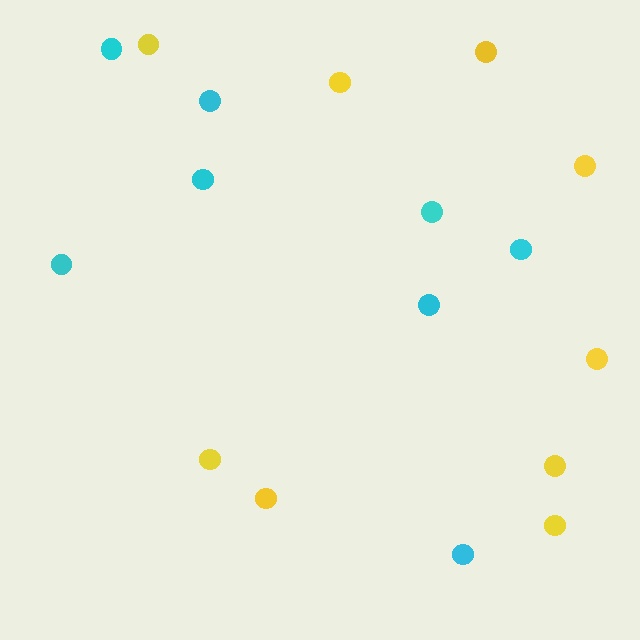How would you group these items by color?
There are 2 groups: one group of cyan circles (8) and one group of yellow circles (9).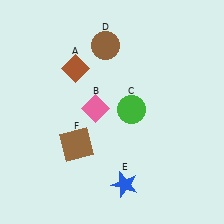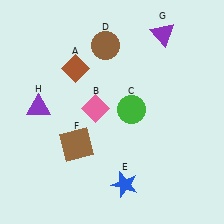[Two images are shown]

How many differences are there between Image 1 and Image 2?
There are 2 differences between the two images.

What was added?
A purple triangle (G), a purple triangle (H) were added in Image 2.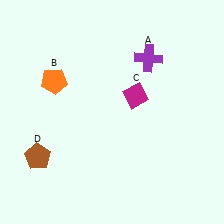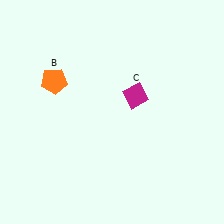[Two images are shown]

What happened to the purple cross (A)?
The purple cross (A) was removed in Image 2. It was in the top-right area of Image 1.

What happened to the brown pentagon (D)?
The brown pentagon (D) was removed in Image 2. It was in the bottom-left area of Image 1.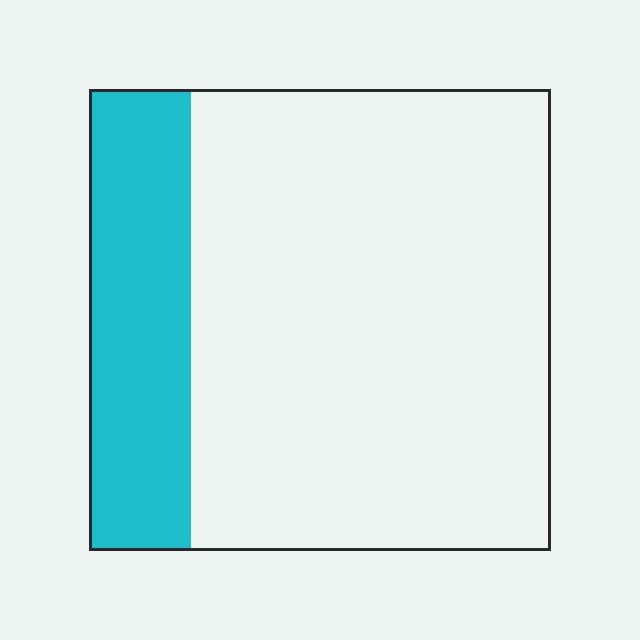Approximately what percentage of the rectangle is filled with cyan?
Approximately 20%.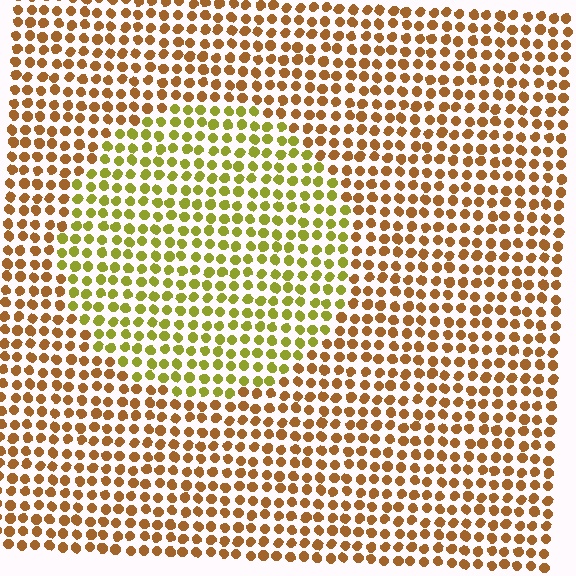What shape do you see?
I see a circle.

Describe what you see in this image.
The image is filled with small brown elements in a uniform arrangement. A circle-shaped region is visible where the elements are tinted to a slightly different hue, forming a subtle color boundary.